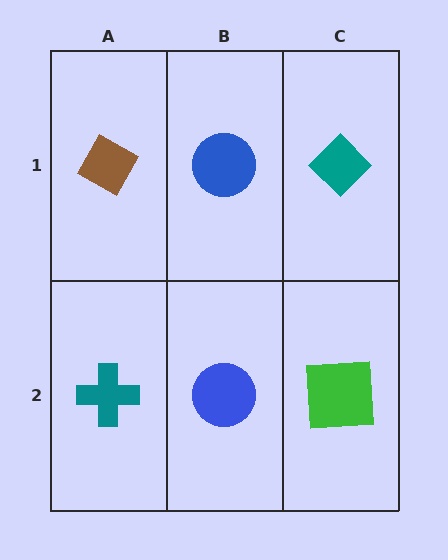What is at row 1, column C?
A teal diamond.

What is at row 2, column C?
A green square.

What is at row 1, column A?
A brown diamond.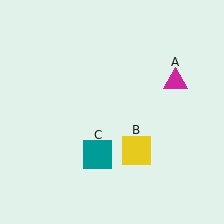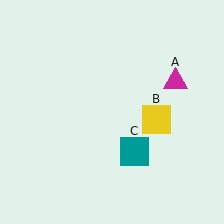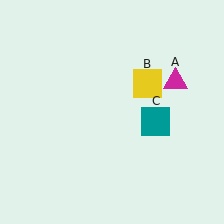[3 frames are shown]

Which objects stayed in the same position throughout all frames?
Magenta triangle (object A) remained stationary.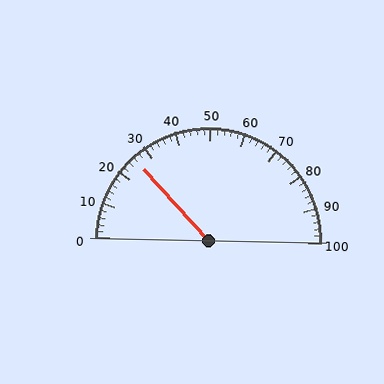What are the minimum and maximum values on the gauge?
The gauge ranges from 0 to 100.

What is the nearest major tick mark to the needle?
The nearest major tick mark is 30.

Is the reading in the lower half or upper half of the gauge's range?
The reading is in the lower half of the range (0 to 100).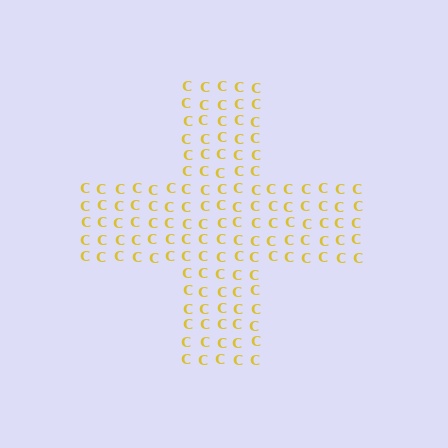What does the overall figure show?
The overall figure shows a cross.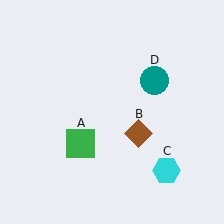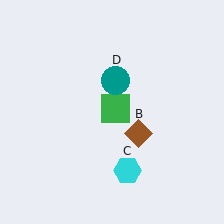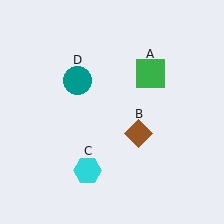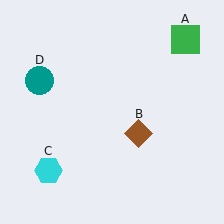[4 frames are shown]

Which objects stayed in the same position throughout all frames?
Brown diamond (object B) remained stationary.